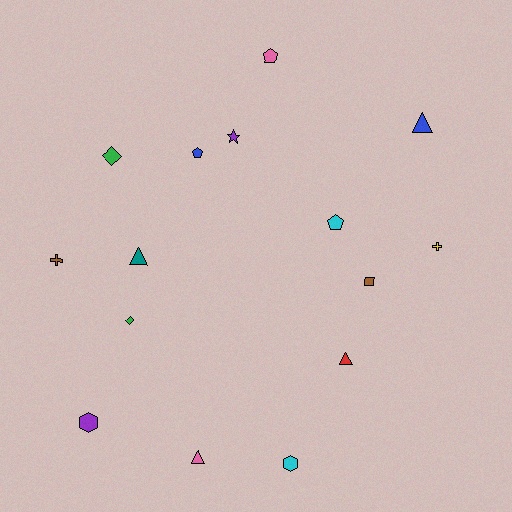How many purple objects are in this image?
There are 2 purple objects.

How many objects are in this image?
There are 15 objects.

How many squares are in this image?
There is 1 square.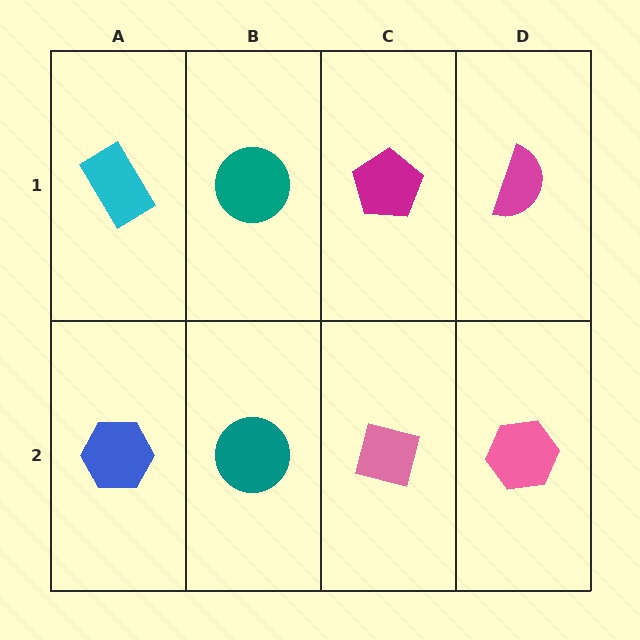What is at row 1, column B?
A teal circle.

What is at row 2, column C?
A pink square.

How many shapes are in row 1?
4 shapes.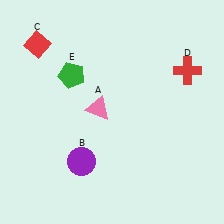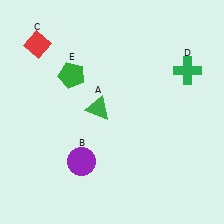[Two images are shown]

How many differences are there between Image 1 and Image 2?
There are 2 differences between the two images.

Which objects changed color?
A changed from pink to green. D changed from red to green.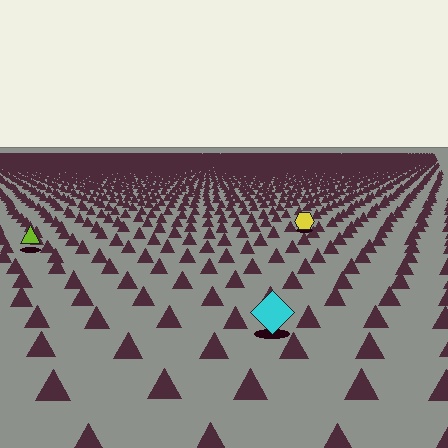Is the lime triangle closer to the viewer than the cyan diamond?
No. The cyan diamond is closer — you can tell from the texture gradient: the ground texture is coarser near it.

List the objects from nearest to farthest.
From nearest to farthest: the cyan diamond, the lime triangle, the yellow hexagon.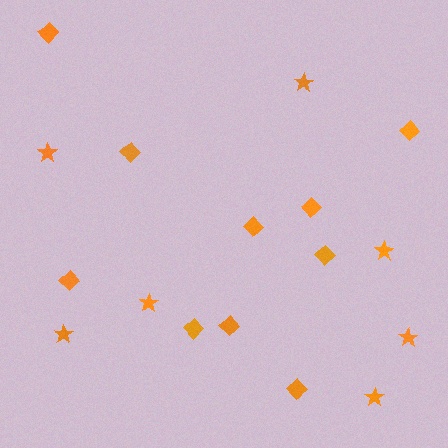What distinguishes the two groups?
There are 2 groups: one group of diamonds (10) and one group of stars (7).